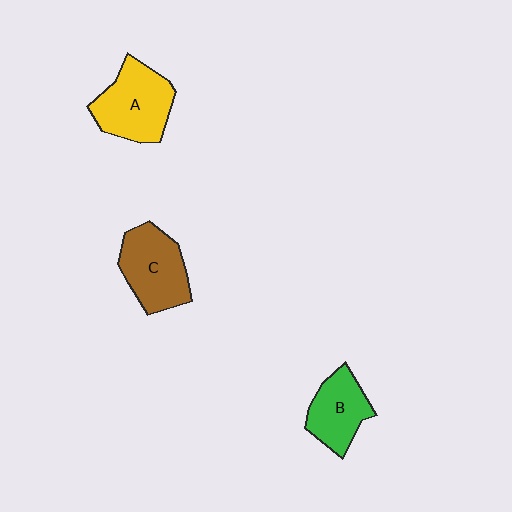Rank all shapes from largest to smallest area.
From largest to smallest: A (yellow), C (brown), B (green).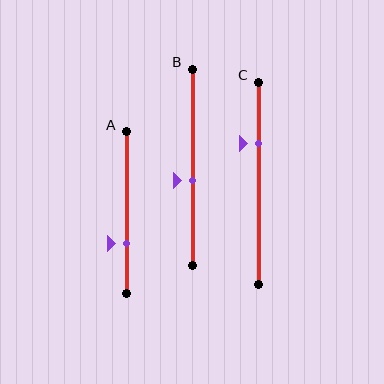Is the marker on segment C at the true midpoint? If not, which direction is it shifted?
No, the marker on segment C is shifted upward by about 20% of the segment length.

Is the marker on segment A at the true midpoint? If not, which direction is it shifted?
No, the marker on segment A is shifted downward by about 19% of the segment length.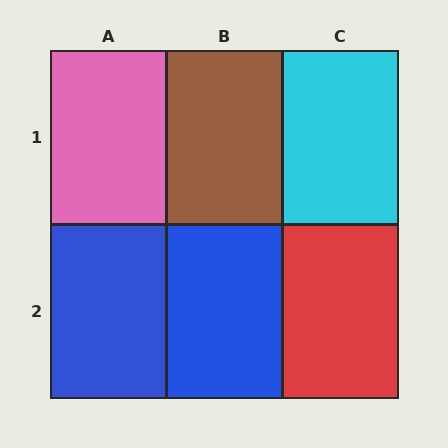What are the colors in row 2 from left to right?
Blue, blue, red.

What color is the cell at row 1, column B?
Brown.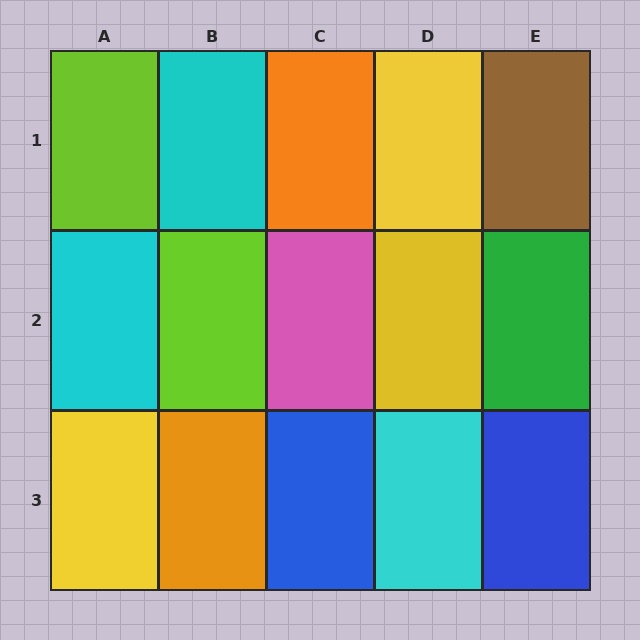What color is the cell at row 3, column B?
Orange.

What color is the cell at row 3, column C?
Blue.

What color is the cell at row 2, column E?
Green.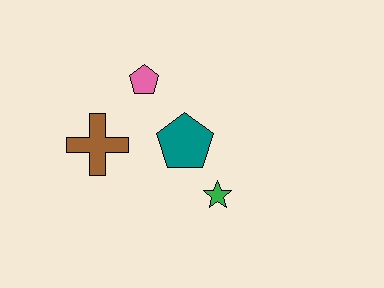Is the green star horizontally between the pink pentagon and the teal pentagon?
No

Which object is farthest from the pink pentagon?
The green star is farthest from the pink pentagon.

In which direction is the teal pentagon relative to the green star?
The teal pentagon is above the green star.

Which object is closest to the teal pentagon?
The green star is closest to the teal pentagon.